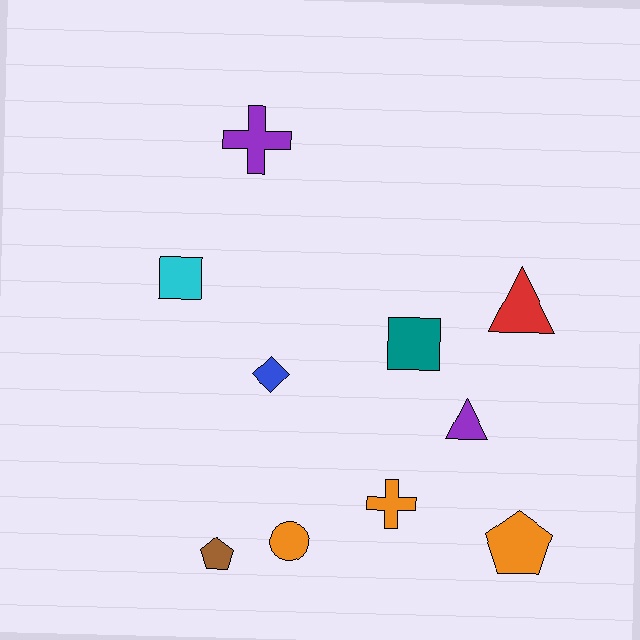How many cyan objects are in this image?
There is 1 cyan object.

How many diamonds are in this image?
There is 1 diamond.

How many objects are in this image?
There are 10 objects.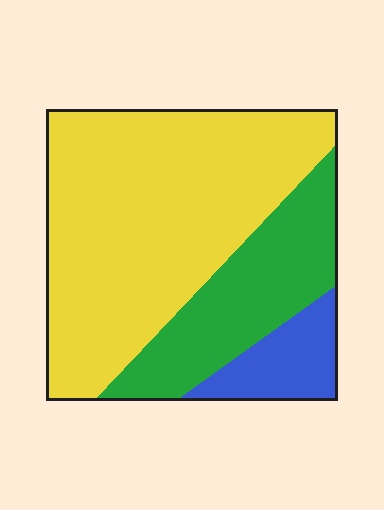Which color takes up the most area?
Yellow, at roughly 65%.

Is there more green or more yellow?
Yellow.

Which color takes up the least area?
Blue, at roughly 10%.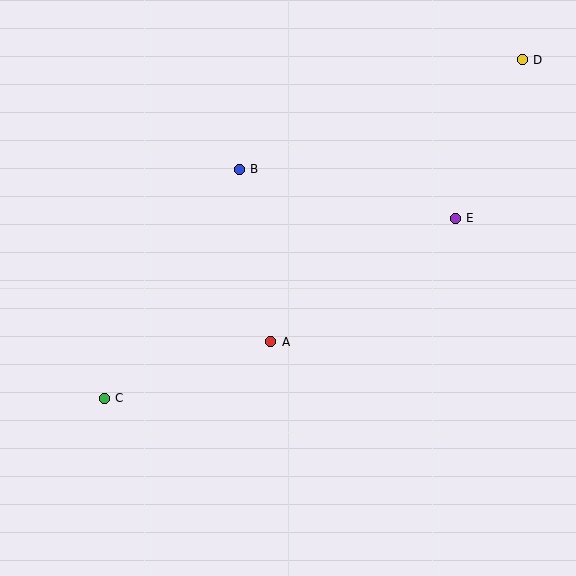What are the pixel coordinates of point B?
Point B is at (239, 169).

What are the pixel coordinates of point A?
Point A is at (271, 342).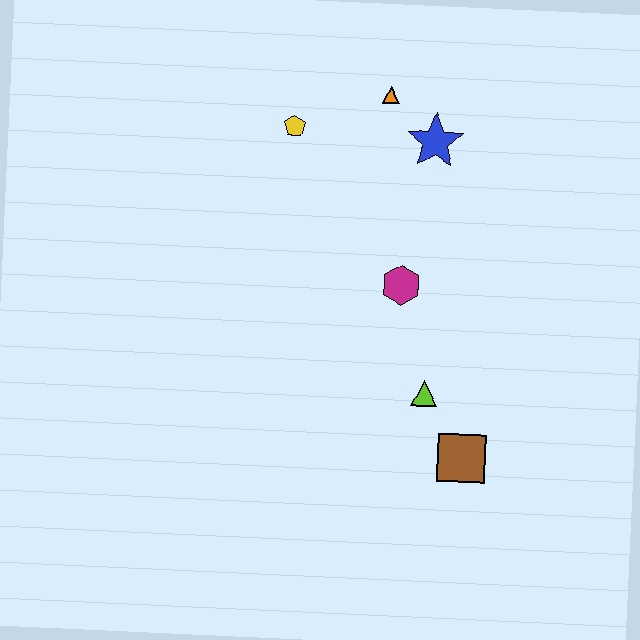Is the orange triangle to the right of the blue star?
No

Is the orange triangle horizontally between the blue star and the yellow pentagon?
Yes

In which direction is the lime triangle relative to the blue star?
The lime triangle is below the blue star.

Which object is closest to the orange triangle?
The blue star is closest to the orange triangle.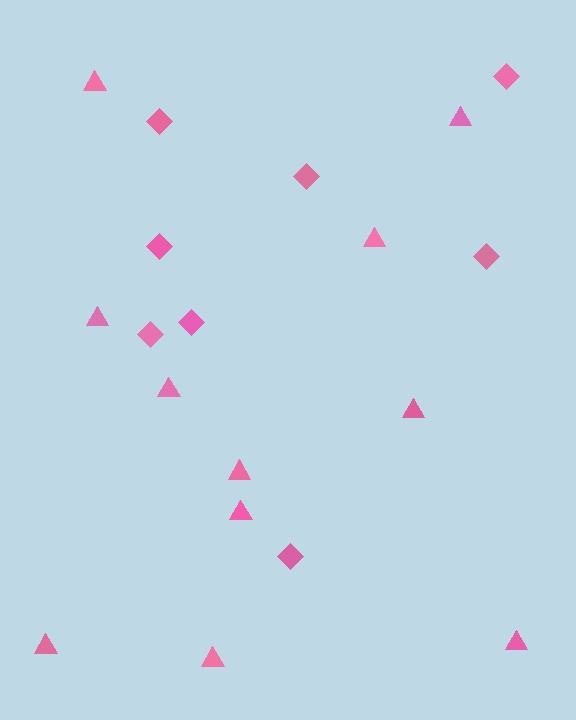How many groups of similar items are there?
There are 2 groups: one group of diamonds (8) and one group of triangles (11).